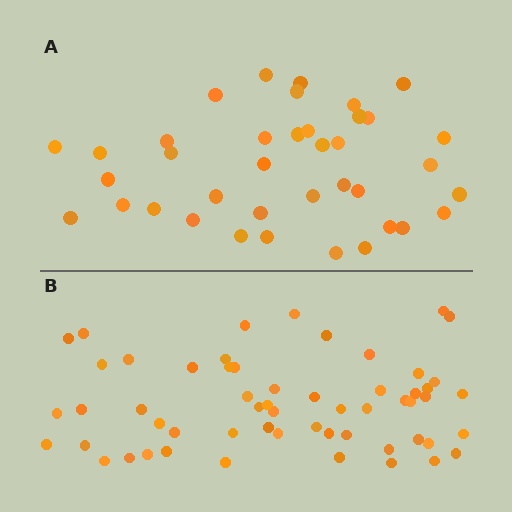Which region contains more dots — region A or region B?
Region B (the bottom region) has more dots.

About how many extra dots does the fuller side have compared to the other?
Region B has approximately 20 more dots than region A.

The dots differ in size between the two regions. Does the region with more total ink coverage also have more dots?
No. Region A has more total ink coverage because its dots are larger, but region B actually contains more individual dots. Total area can be misleading — the number of items is what matters here.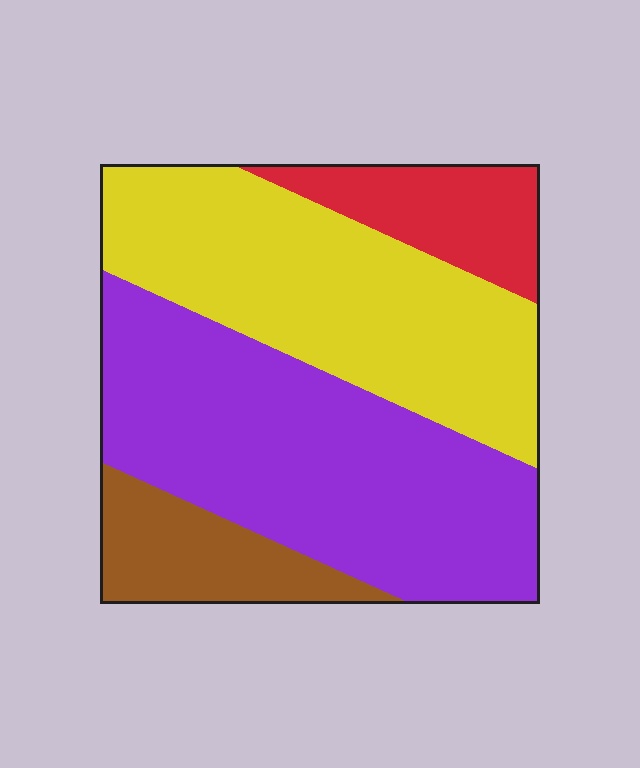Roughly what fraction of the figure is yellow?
Yellow takes up about one third (1/3) of the figure.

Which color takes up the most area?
Purple, at roughly 40%.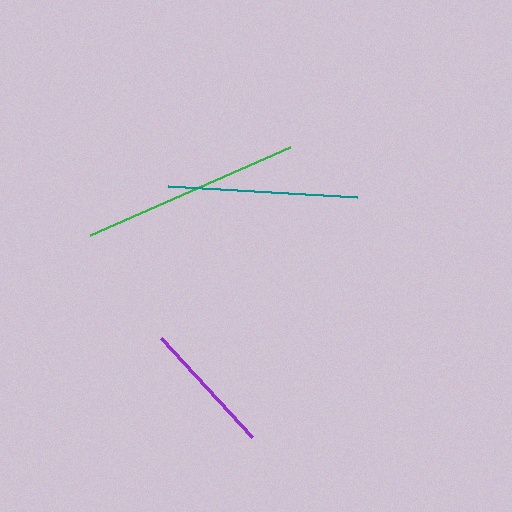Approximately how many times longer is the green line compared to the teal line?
The green line is approximately 1.2 times the length of the teal line.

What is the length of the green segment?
The green segment is approximately 219 pixels long.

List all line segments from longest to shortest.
From longest to shortest: green, teal, purple.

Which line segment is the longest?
The green line is the longest at approximately 219 pixels.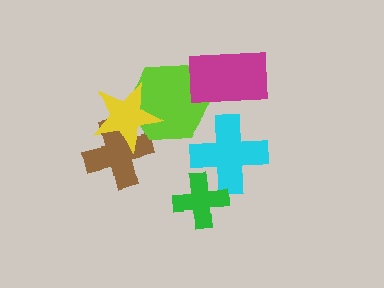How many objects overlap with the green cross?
1 object overlaps with the green cross.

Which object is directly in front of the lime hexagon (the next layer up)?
The magenta rectangle is directly in front of the lime hexagon.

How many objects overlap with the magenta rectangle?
1 object overlaps with the magenta rectangle.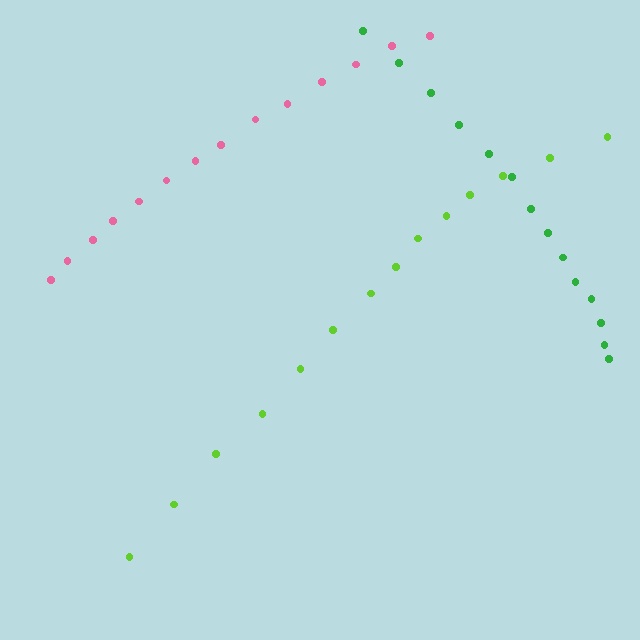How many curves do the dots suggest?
There are 3 distinct paths.